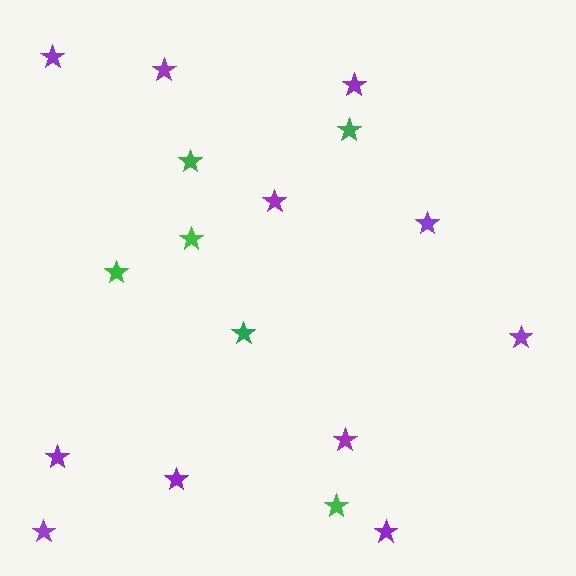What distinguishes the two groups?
There are 2 groups: one group of green stars (6) and one group of purple stars (11).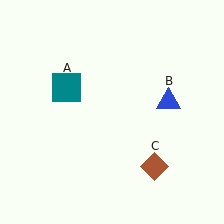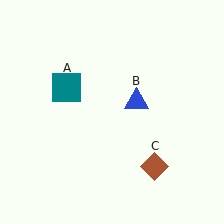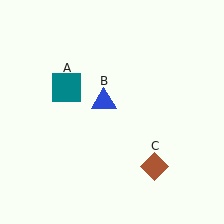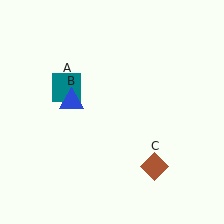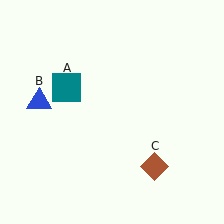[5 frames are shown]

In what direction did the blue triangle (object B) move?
The blue triangle (object B) moved left.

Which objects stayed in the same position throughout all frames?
Teal square (object A) and brown diamond (object C) remained stationary.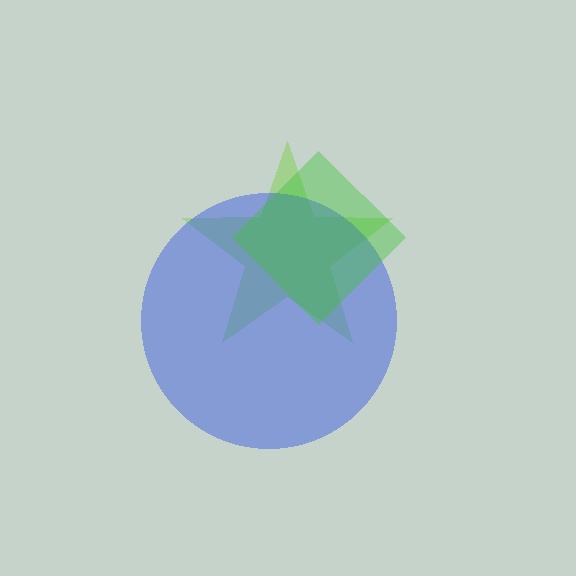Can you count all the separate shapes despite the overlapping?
Yes, there are 3 separate shapes.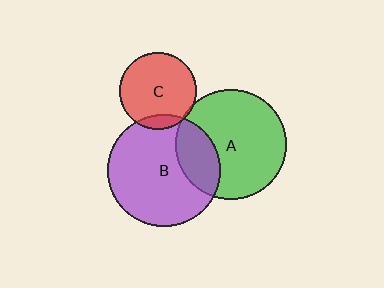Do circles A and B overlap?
Yes.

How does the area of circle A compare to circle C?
Approximately 2.0 times.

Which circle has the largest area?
Circle B (purple).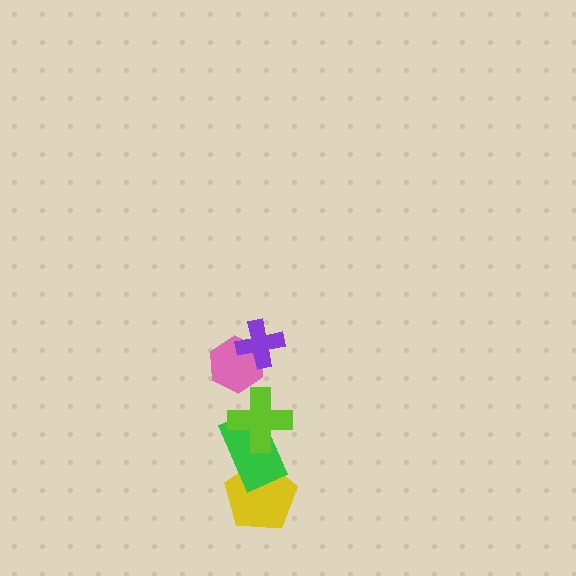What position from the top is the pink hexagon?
The pink hexagon is 2nd from the top.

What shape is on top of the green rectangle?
The lime cross is on top of the green rectangle.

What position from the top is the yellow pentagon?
The yellow pentagon is 5th from the top.